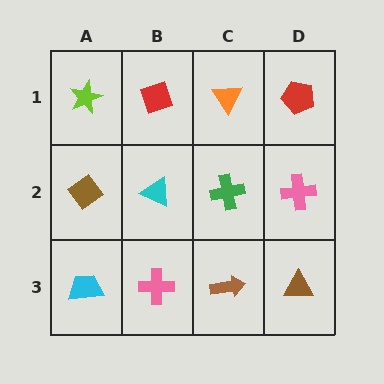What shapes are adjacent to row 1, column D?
A pink cross (row 2, column D), an orange triangle (row 1, column C).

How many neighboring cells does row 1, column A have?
2.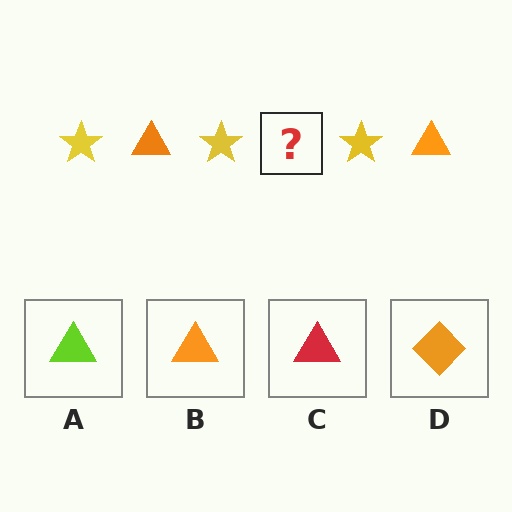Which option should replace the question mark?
Option B.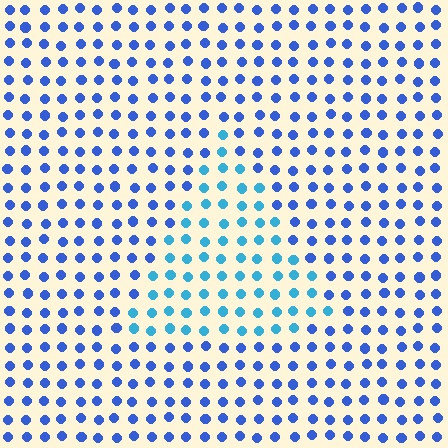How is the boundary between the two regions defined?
The boundary is defined purely by a slight shift in hue (about 30 degrees). Spacing, size, and orientation are identical on both sides.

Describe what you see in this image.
The image is filled with small blue elements in a uniform arrangement. A triangle-shaped region is visible where the elements are tinted to a slightly different hue, forming a subtle color boundary.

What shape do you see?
I see a triangle.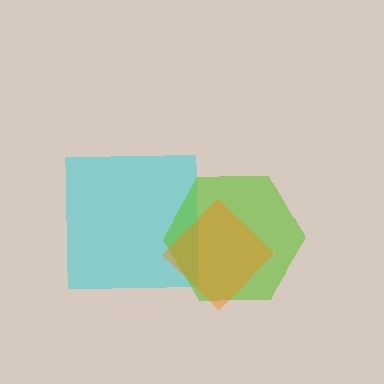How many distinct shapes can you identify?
There are 3 distinct shapes: a cyan square, a lime hexagon, an orange diamond.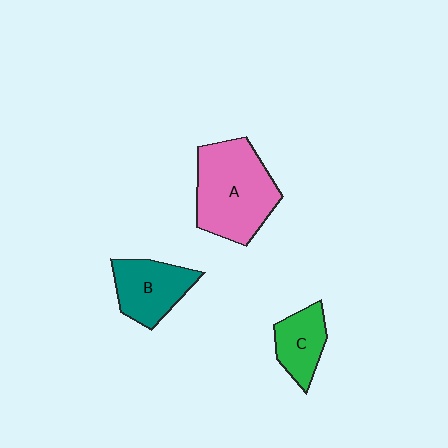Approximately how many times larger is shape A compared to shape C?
Approximately 2.2 times.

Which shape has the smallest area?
Shape C (green).